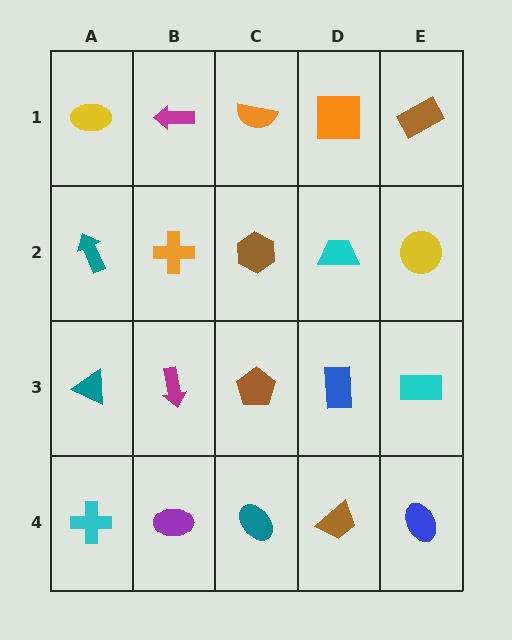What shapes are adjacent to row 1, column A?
A teal arrow (row 2, column A), a magenta arrow (row 1, column B).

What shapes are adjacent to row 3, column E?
A yellow circle (row 2, column E), a blue ellipse (row 4, column E), a blue rectangle (row 3, column D).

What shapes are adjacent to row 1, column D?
A cyan trapezoid (row 2, column D), an orange semicircle (row 1, column C), a brown rectangle (row 1, column E).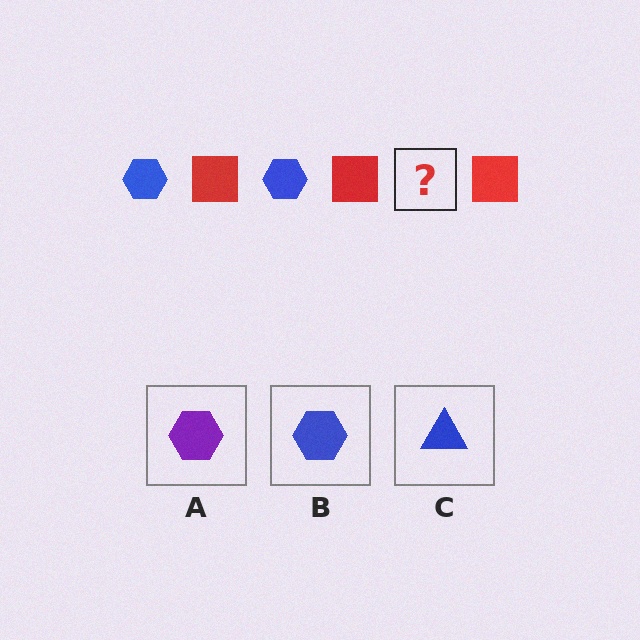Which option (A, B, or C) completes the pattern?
B.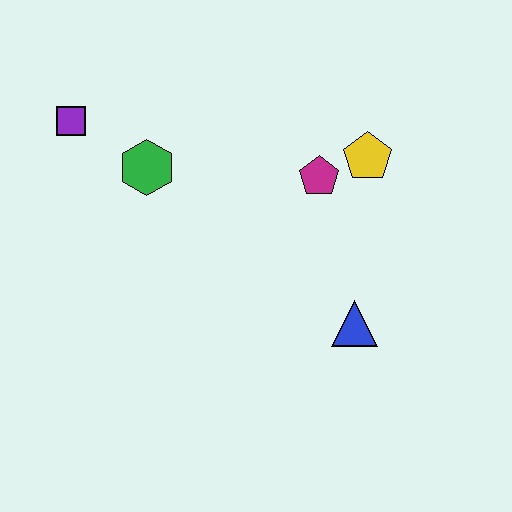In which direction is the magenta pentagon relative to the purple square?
The magenta pentagon is to the right of the purple square.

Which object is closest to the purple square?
The green hexagon is closest to the purple square.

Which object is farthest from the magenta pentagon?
The purple square is farthest from the magenta pentagon.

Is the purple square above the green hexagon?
Yes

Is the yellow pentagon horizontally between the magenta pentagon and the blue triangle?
No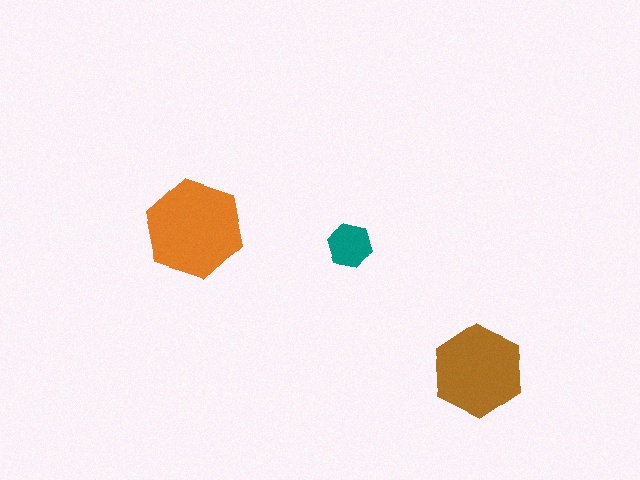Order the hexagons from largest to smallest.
the orange one, the brown one, the teal one.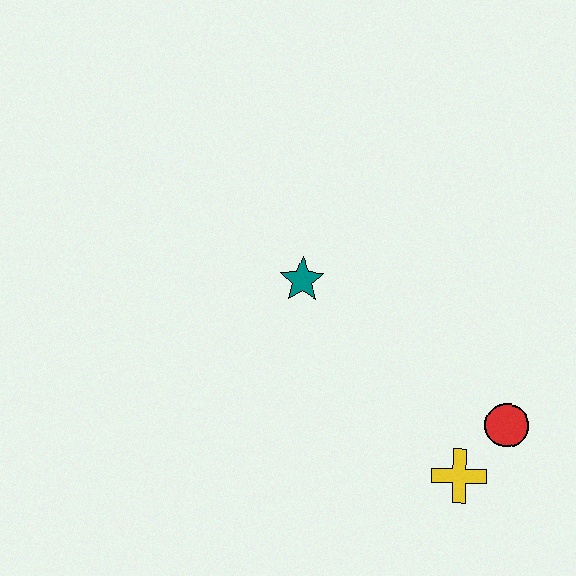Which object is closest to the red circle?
The yellow cross is closest to the red circle.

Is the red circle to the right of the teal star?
Yes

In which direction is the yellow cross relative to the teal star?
The yellow cross is below the teal star.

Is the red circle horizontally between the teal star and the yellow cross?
No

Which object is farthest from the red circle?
The teal star is farthest from the red circle.